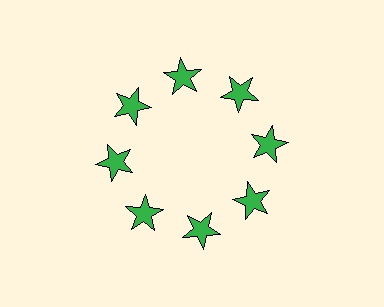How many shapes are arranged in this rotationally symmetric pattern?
There are 8 shapes, arranged in 8 groups of 1.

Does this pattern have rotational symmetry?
Yes, this pattern has 8-fold rotational symmetry. It looks the same after rotating 45 degrees around the center.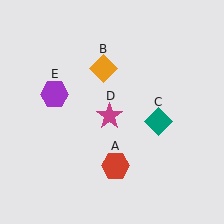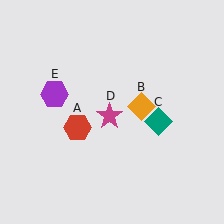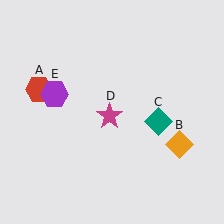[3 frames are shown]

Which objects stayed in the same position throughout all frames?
Teal diamond (object C) and magenta star (object D) and purple hexagon (object E) remained stationary.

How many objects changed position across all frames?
2 objects changed position: red hexagon (object A), orange diamond (object B).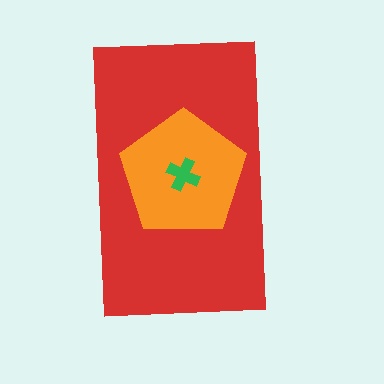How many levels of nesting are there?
3.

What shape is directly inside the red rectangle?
The orange pentagon.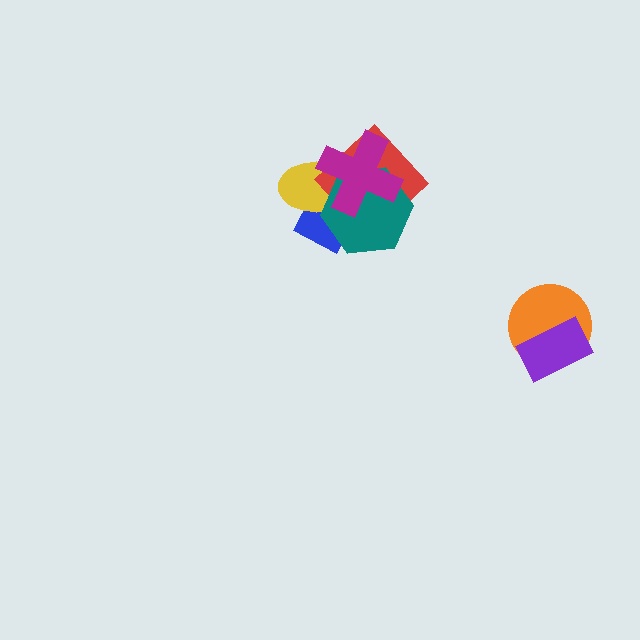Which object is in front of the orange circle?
The purple rectangle is in front of the orange circle.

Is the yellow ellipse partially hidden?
Yes, it is partially covered by another shape.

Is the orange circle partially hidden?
Yes, it is partially covered by another shape.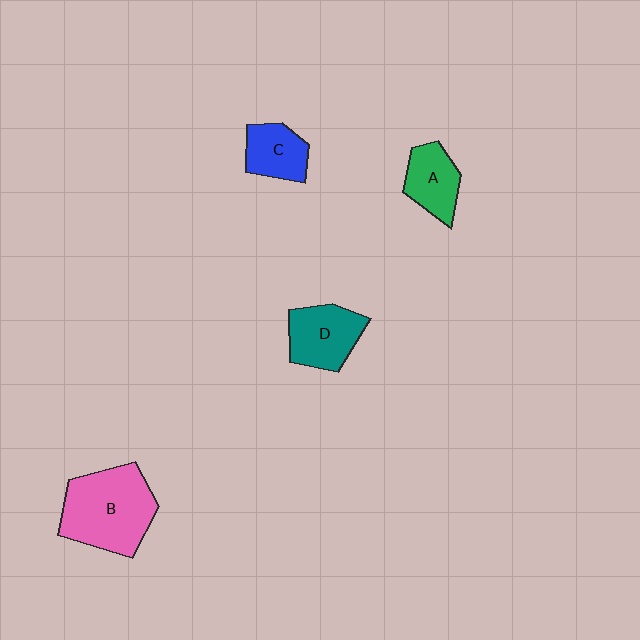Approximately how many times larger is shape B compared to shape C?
Approximately 2.1 times.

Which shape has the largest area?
Shape B (pink).